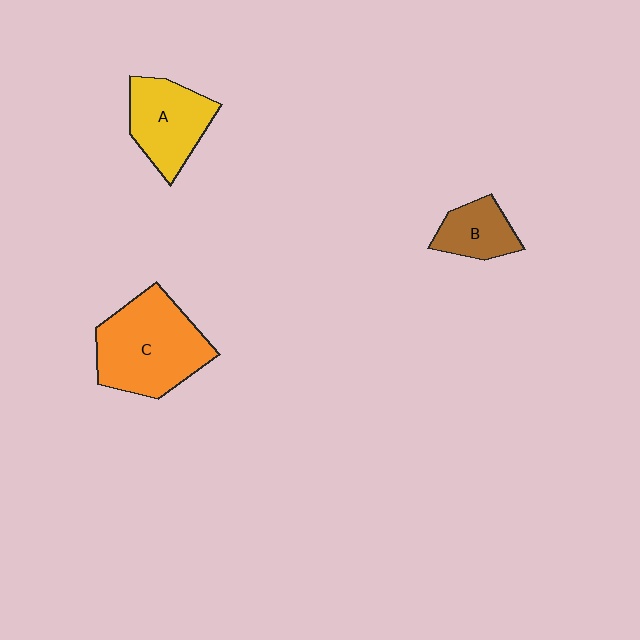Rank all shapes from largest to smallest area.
From largest to smallest: C (orange), A (yellow), B (brown).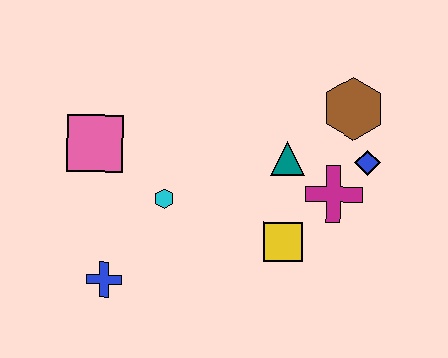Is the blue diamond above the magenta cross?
Yes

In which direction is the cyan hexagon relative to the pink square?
The cyan hexagon is to the right of the pink square.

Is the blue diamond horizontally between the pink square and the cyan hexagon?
No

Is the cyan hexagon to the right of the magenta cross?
No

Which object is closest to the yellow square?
The magenta cross is closest to the yellow square.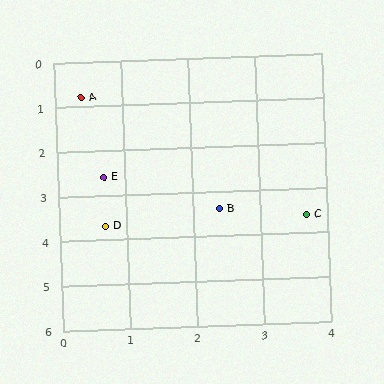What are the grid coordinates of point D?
Point D is at approximately (0.7, 3.7).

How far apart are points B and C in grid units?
Points B and C are about 1.3 grid units apart.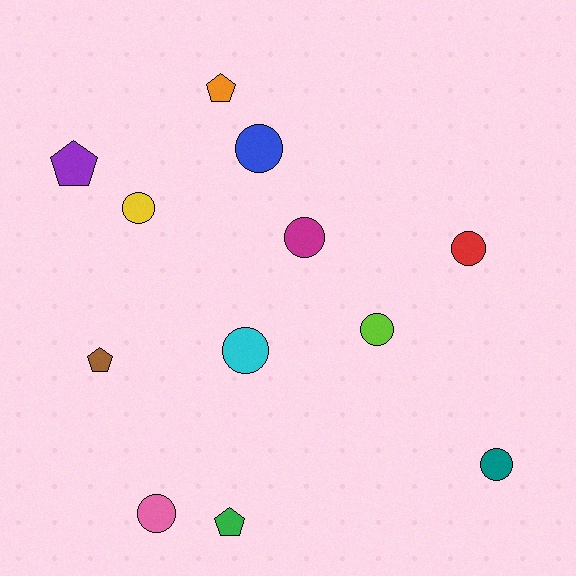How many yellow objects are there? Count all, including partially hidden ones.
There is 1 yellow object.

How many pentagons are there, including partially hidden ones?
There are 4 pentagons.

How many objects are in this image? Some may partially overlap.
There are 12 objects.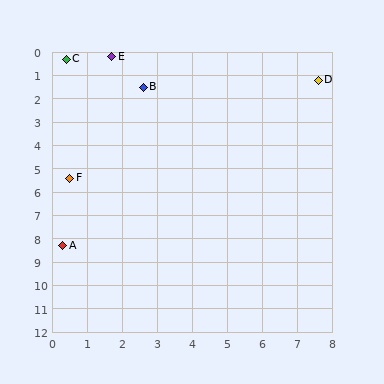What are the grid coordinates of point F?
Point F is at approximately (0.5, 5.4).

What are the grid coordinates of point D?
Point D is at approximately (7.6, 1.2).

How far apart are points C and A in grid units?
Points C and A are about 8.0 grid units apart.